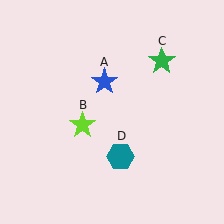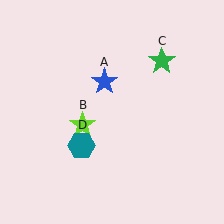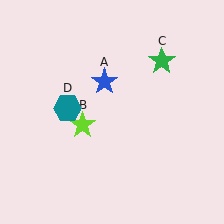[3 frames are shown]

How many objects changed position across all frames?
1 object changed position: teal hexagon (object D).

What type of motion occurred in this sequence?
The teal hexagon (object D) rotated clockwise around the center of the scene.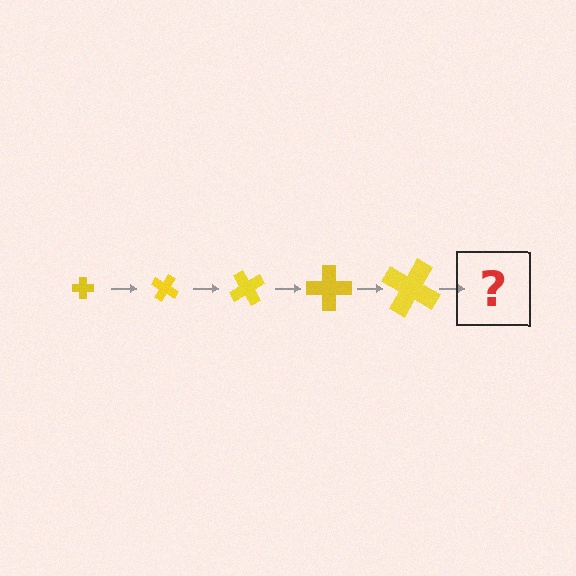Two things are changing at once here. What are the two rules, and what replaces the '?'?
The two rules are that the cross grows larger each step and it rotates 30 degrees each step. The '?' should be a cross, larger than the previous one and rotated 150 degrees from the start.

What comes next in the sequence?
The next element should be a cross, larger than the previous one and rotated 150 degrees from the start.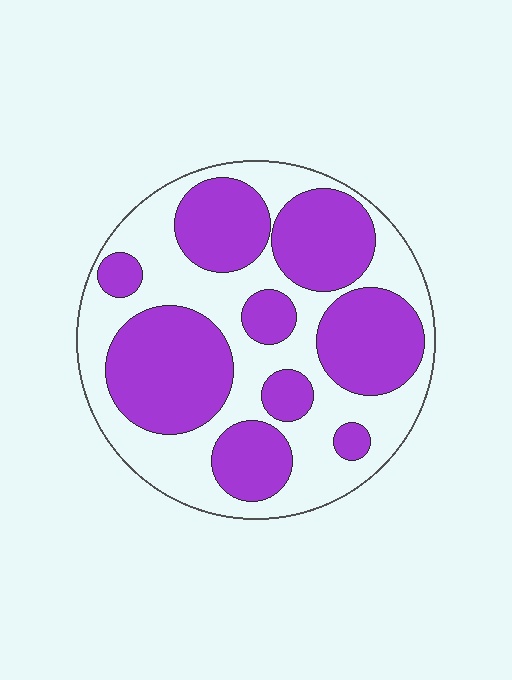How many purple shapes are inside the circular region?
9.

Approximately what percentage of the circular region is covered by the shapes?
Approximately 50%.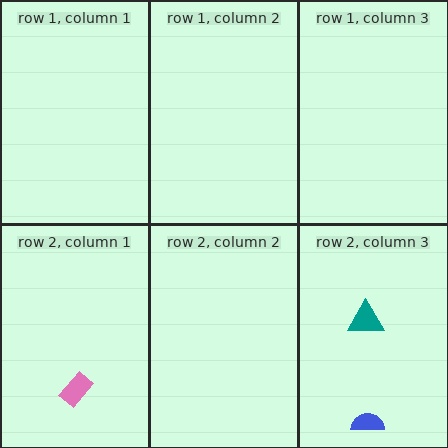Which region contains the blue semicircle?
The row 2, column 3 region.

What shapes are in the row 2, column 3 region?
The teal triangle, the blue semicircle.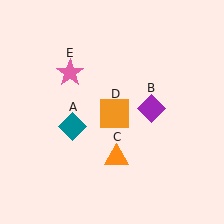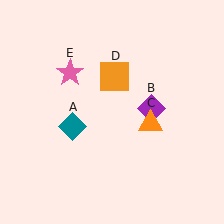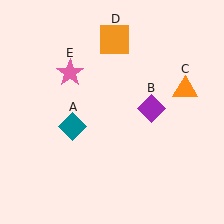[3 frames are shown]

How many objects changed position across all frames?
2 objects changed position: orange triangle (object C), orange square (object D).